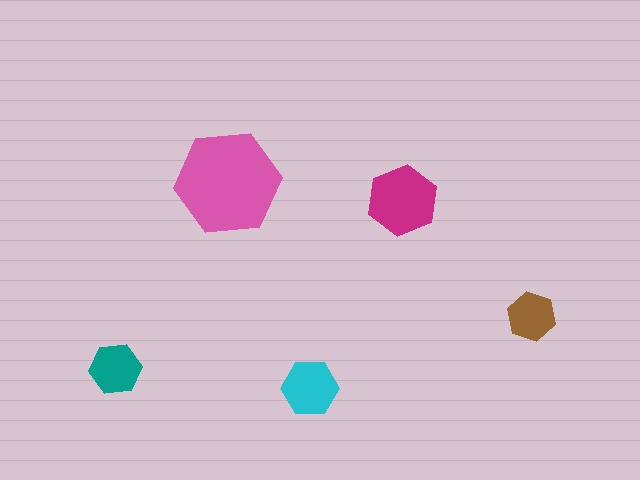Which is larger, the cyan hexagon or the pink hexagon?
The pink one.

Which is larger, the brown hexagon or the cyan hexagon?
The cyan one.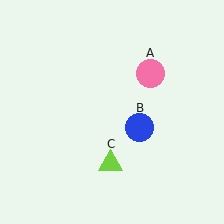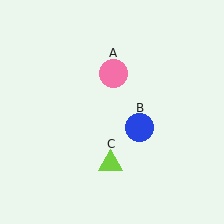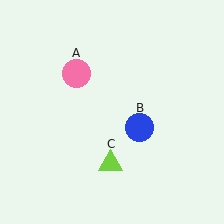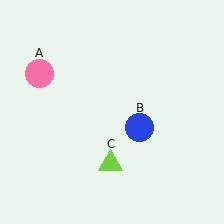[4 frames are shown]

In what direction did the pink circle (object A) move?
The pink circle (object A) moved left.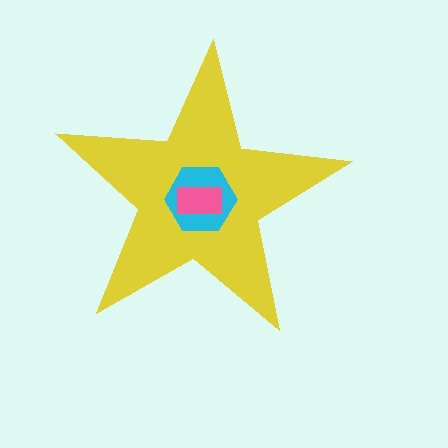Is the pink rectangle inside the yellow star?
Yes.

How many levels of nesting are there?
3.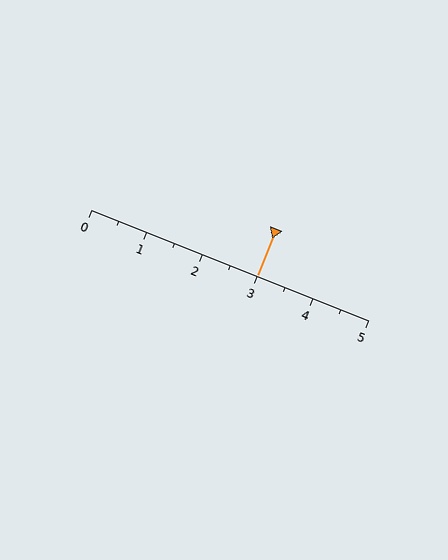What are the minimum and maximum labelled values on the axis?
The axis runs from 0 to 5.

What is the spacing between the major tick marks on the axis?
The major ticks are spaced 1 apart.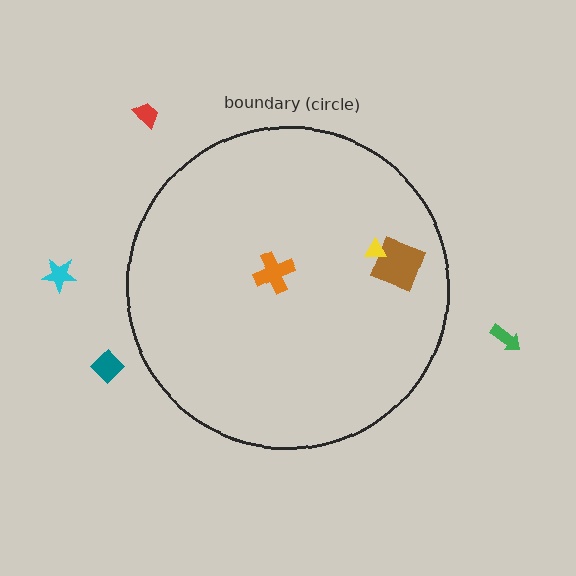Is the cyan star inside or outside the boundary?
Outside.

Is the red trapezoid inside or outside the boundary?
Outside.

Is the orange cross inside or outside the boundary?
Inside.